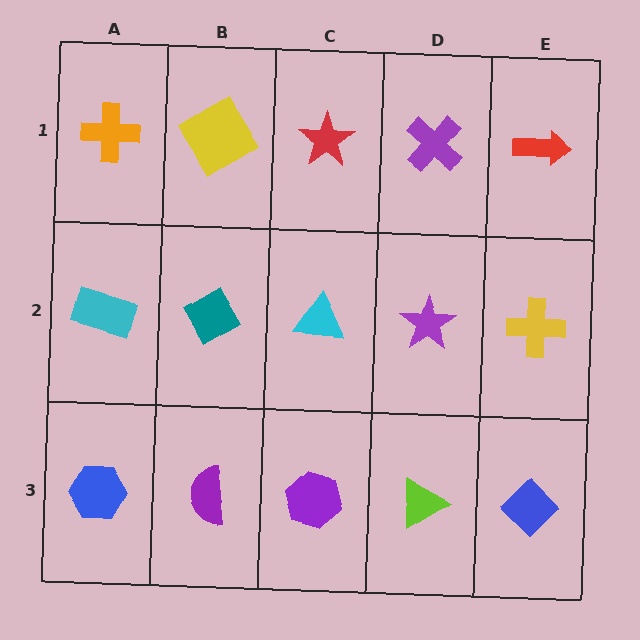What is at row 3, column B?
A purple semicircle.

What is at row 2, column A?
A cyan rectangle.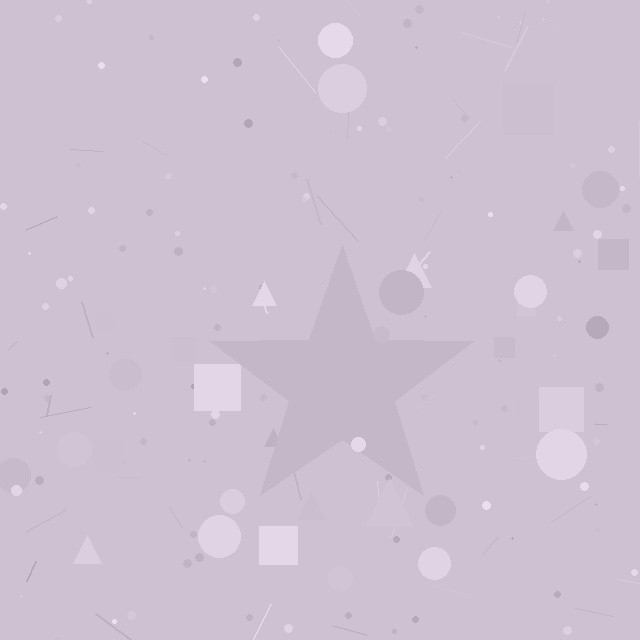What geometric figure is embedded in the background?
A star is embedded in the background.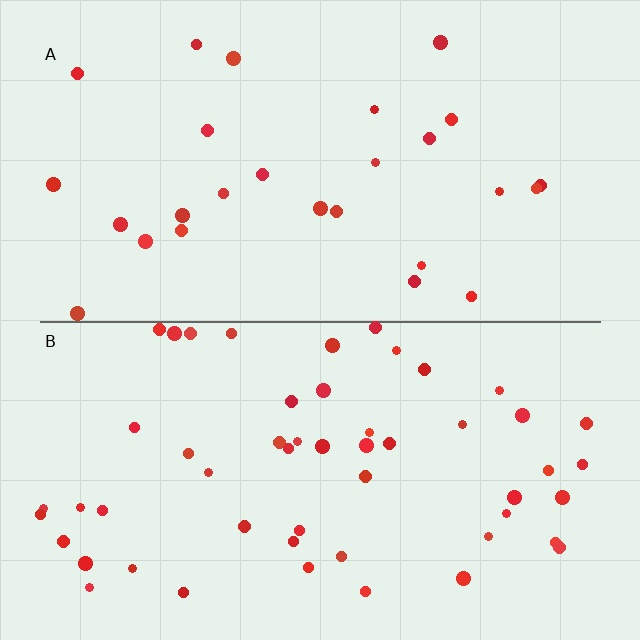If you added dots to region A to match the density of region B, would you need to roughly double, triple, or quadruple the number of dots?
Approximately double.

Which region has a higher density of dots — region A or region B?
B (the bottom).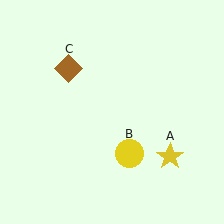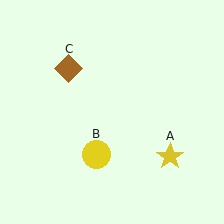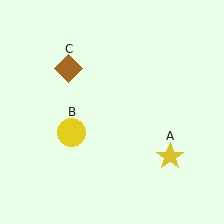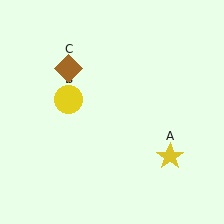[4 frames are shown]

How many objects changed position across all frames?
1 object changed position: yellow circle (object B).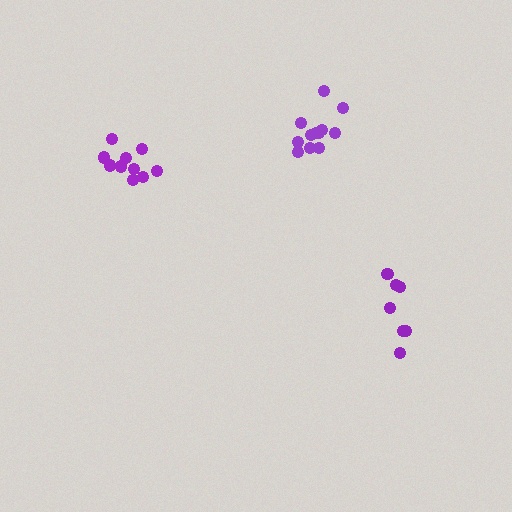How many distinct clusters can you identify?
There are 3 distinct clusters.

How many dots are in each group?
Group 1: 7 dots, Group 2: 11 dots, Group 3: 12 dots (30 total).